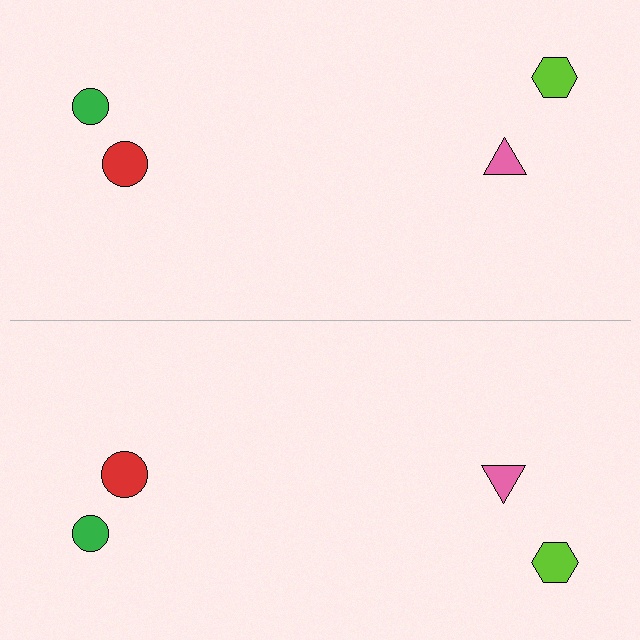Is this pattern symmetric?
Yes, this pattern has bilateral (reflection) symmetry.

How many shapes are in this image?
There are 8 shapes in this image.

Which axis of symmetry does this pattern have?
The pattern has a horizontal axis of symmetry running through the center of the image.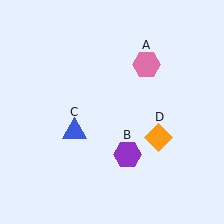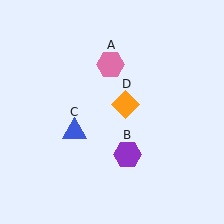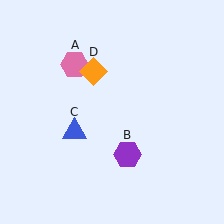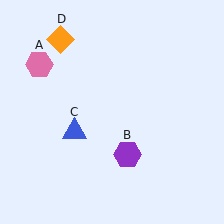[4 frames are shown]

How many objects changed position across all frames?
2 objects changed position: pink hexagon (object A), orange diamond (object D).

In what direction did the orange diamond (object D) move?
The orange diamond (object D) moved up and to the left.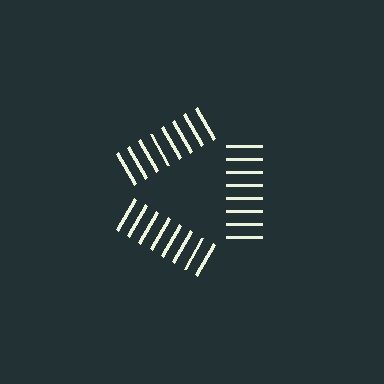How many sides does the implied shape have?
3 sides — the line-ends trace a triangle.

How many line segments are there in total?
24 — 8 along each of the 3 edges.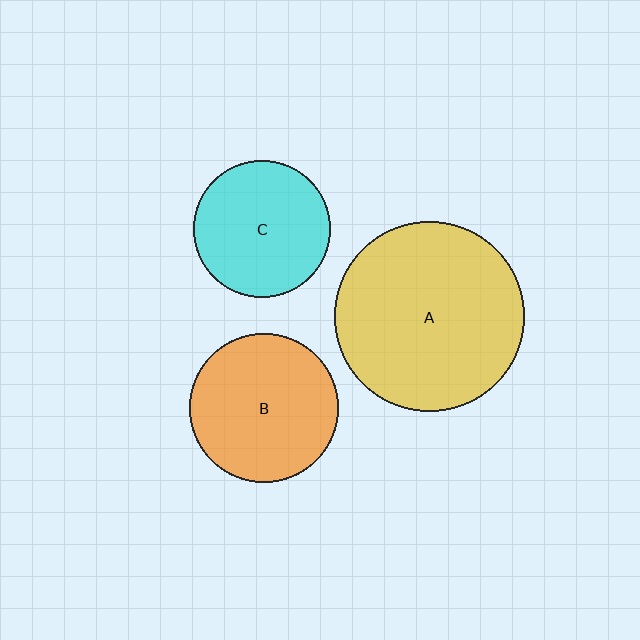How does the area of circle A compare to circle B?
Approximately 1.6 times.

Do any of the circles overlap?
No, none of the circles overlap.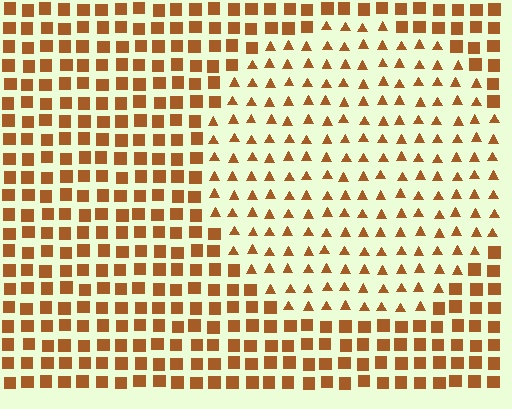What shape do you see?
I see a circle.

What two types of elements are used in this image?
The image uses triangles inside the circle region and squares outside it.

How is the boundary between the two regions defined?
The boundary is defined by a change in element shape: triangles inside vs. squares outside. All elements share the same color and spacing.